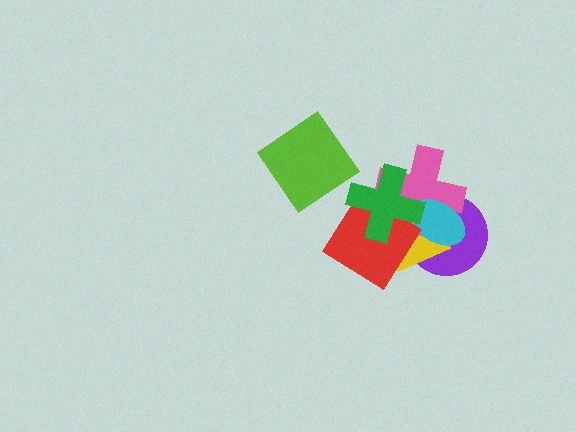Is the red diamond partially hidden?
Yes, it is partially covered by another shape.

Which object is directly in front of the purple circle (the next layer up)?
The yellow square is directly in front of the purple circle.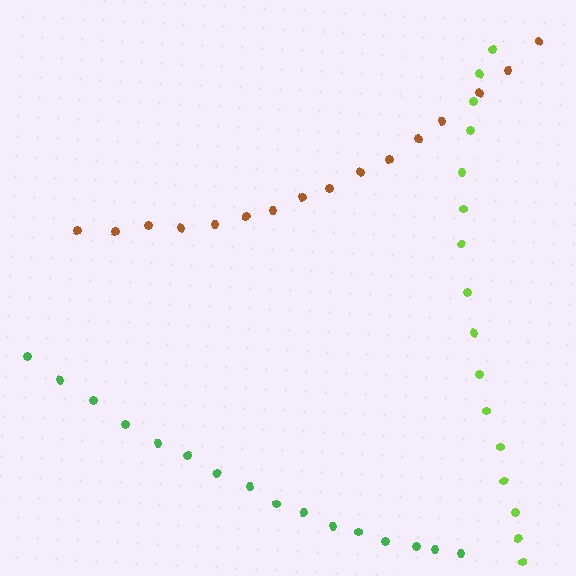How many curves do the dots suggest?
There are 3 distinct paths.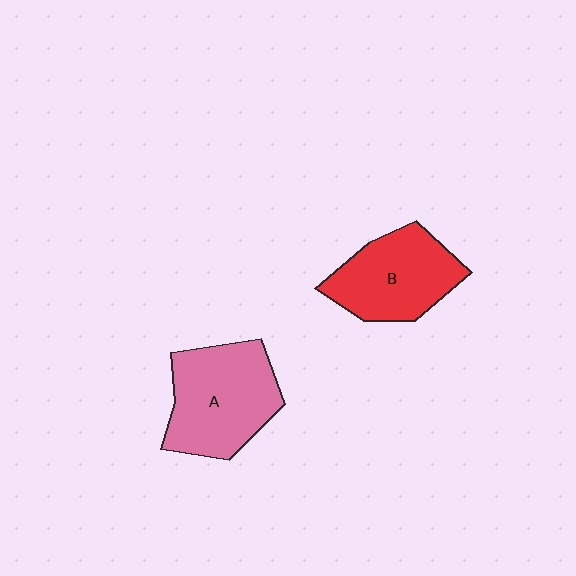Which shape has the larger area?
Shape A (pink).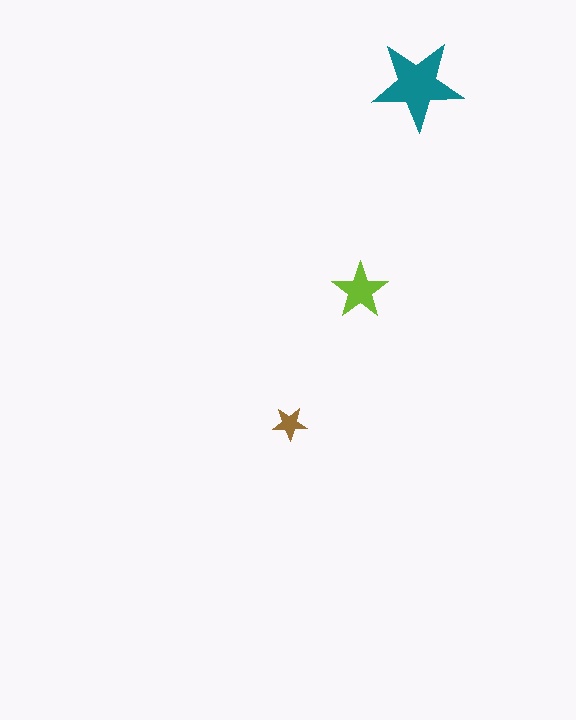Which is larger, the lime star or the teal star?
The teal one.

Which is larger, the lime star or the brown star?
The lime one.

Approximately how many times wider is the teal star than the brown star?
About 2.5 times wider.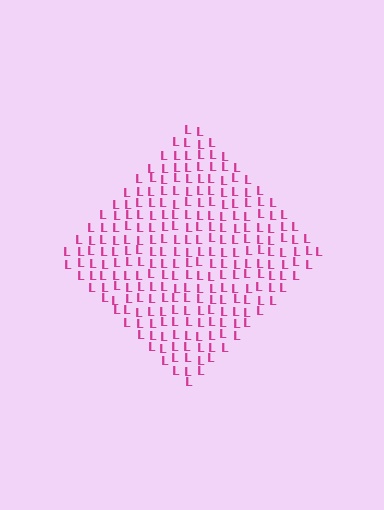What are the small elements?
The small elements are letter L's.